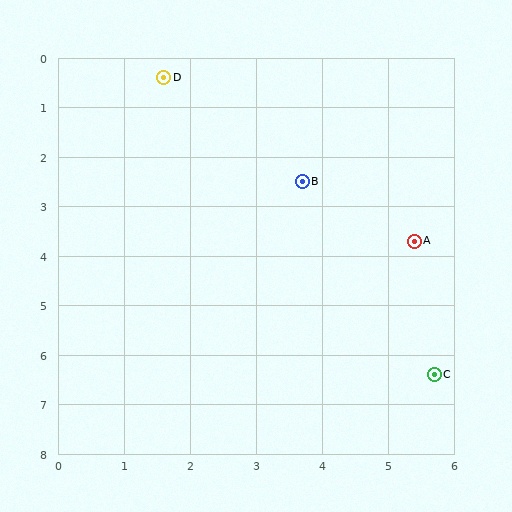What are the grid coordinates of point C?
Point C is at approximately (5.7, 6.4).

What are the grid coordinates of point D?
Point D is at approximately (1.6, 0.4).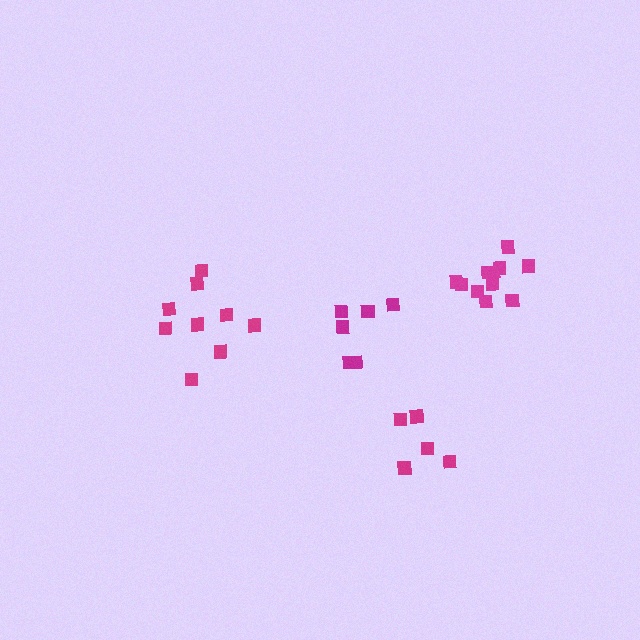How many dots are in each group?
Group 1: 9 dots, Group 2: 11 dots, Group 3: 6 dots, Group 4: 5 dots (31 total).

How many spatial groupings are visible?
There are 4 spatial groupings.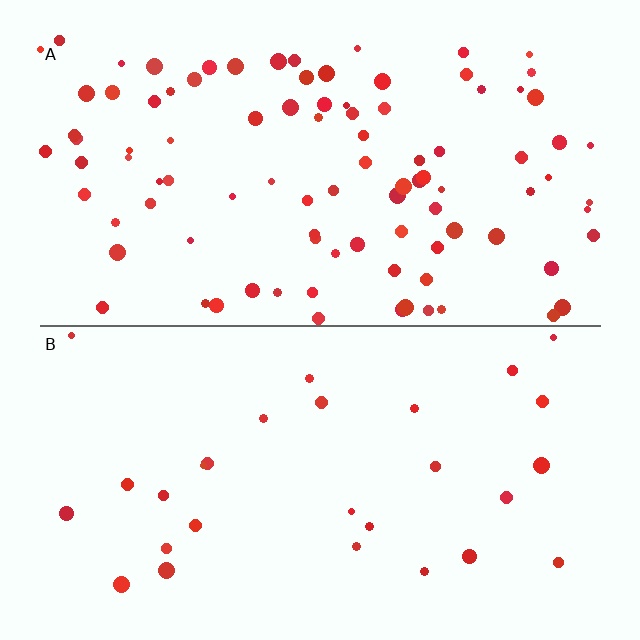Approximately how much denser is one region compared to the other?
Approximately 3.4× — region A over region B.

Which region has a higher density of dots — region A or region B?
A (the top).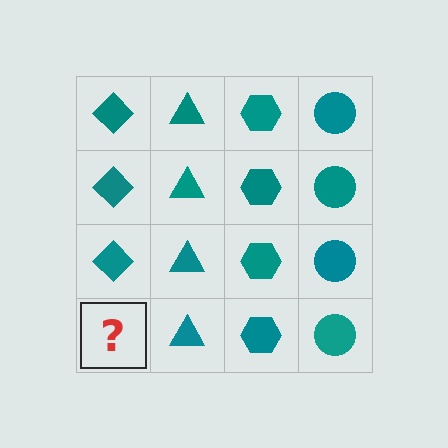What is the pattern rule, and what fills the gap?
The rule is that each column has a consistent shape. The gap should be filled with a teal diamond.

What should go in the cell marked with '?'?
The missing cell should contain a teal diamond.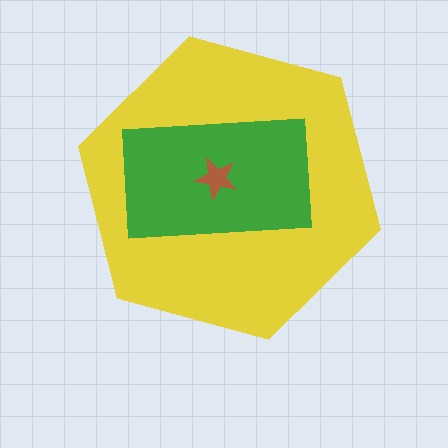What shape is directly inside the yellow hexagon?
The green rectangle.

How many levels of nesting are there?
3.